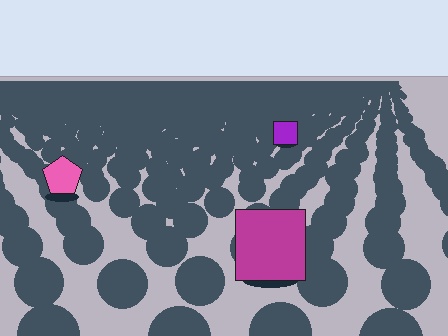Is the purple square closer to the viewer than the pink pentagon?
No. The pink pentagon is closer — you can tell from the texture gradient: the ground texture is coarser near it.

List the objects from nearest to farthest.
From nearest to farthest: the magenta square, the pink pentagon, the purple square.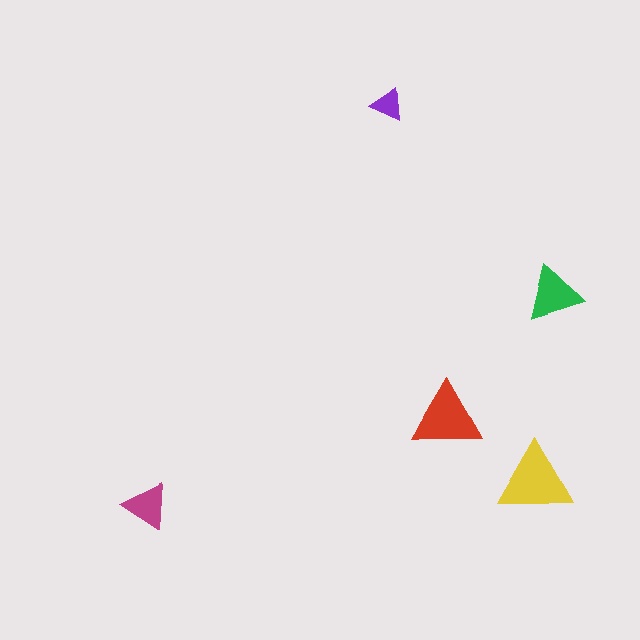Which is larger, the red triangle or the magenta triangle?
The red one.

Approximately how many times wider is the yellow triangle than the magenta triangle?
About 1.5 times wider.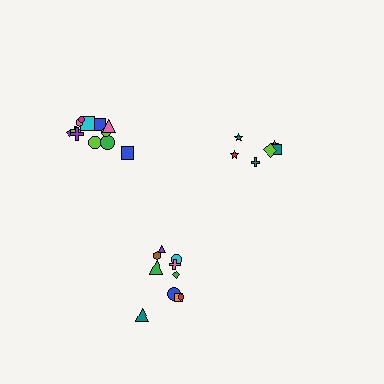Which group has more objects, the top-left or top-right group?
The top-left group.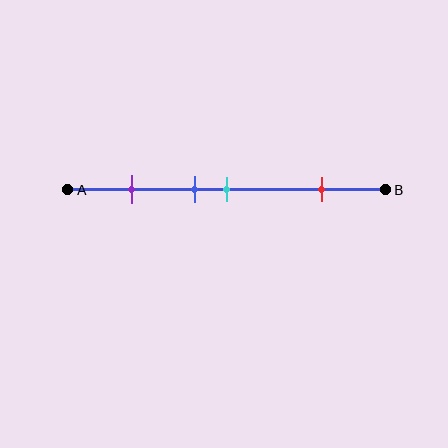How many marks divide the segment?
There are 4 marks dividing the segment.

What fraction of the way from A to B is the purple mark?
The purple mark is approximately 20% (0.2) of the way from A to B.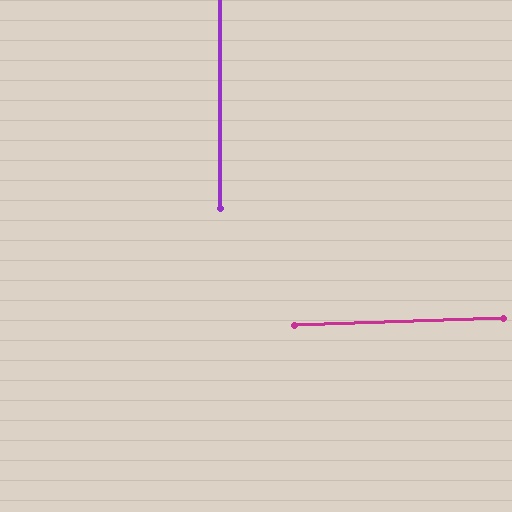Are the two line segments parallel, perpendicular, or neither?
Perpendicular — they meet at approximately 88°.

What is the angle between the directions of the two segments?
Approximately 88 degrees.